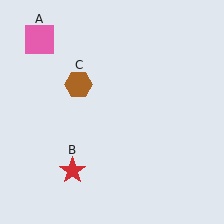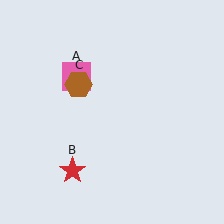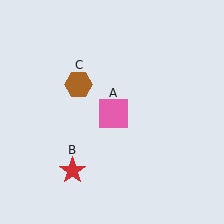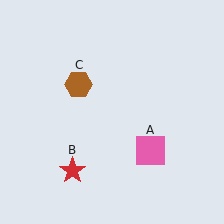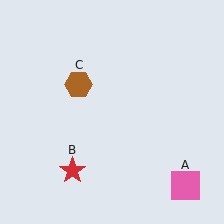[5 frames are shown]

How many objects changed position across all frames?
1 object changed position: pink square (object A).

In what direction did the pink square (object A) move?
The pink square (object A) moved down and to the right.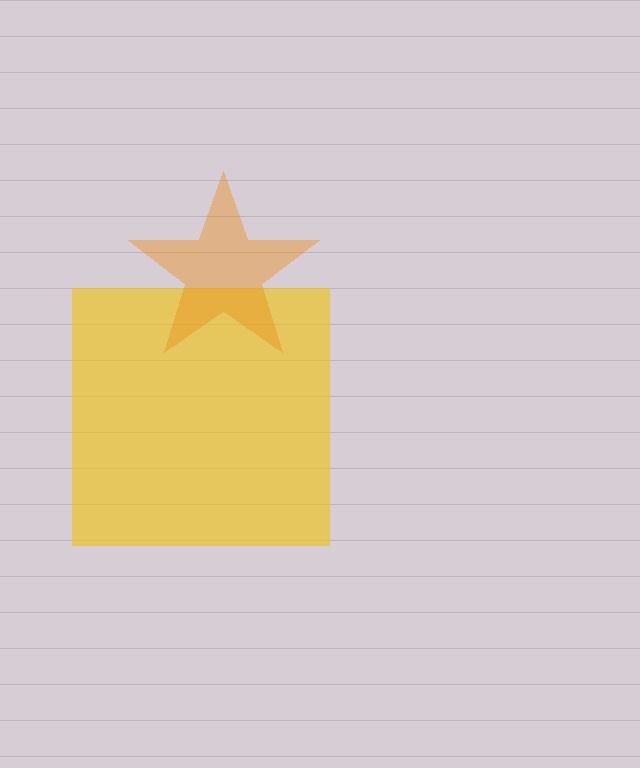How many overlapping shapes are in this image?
There are 2 overlapping shapes in the image.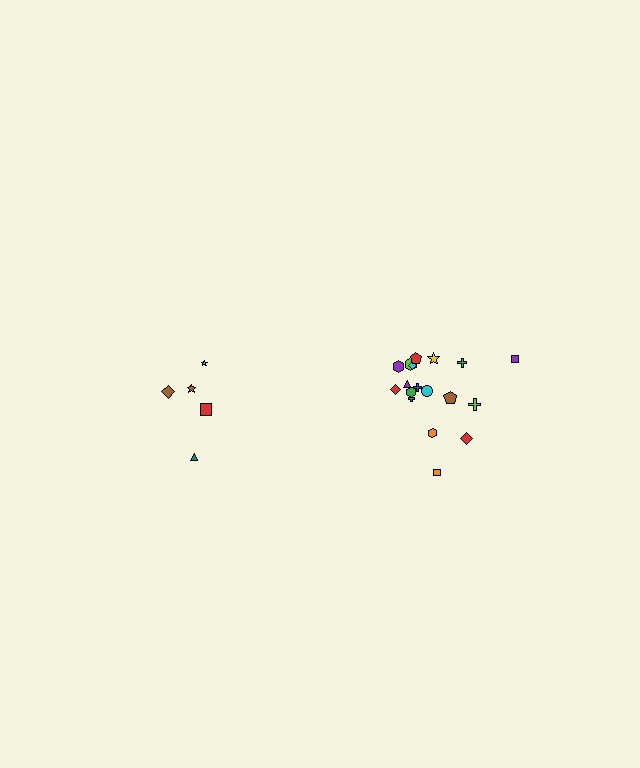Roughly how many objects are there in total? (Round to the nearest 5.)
Roughly 25 objects in total.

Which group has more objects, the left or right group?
The right group.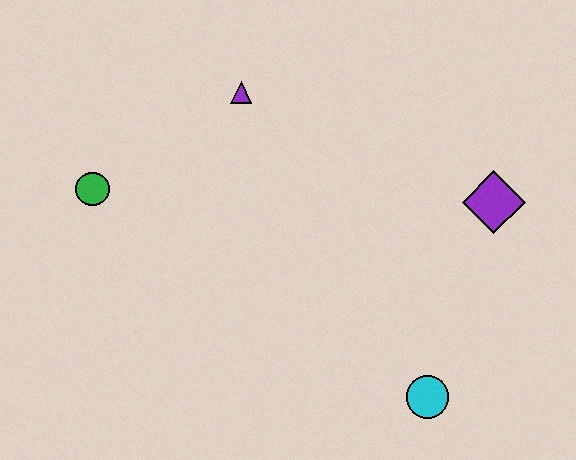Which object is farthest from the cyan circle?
The green circle is farthest from the cyan circle.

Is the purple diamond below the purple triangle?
Yes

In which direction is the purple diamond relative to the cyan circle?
The purple diamond is above the cyan circle.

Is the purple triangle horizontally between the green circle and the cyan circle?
Yes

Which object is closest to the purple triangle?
The green circle is closest to the purple triangle.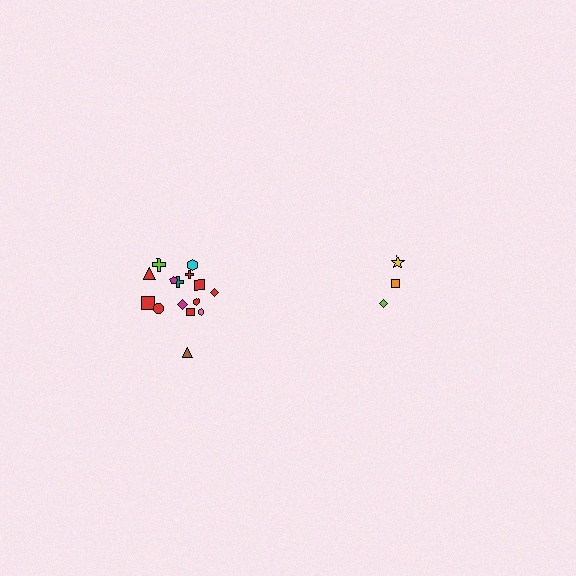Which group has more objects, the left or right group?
The left group.